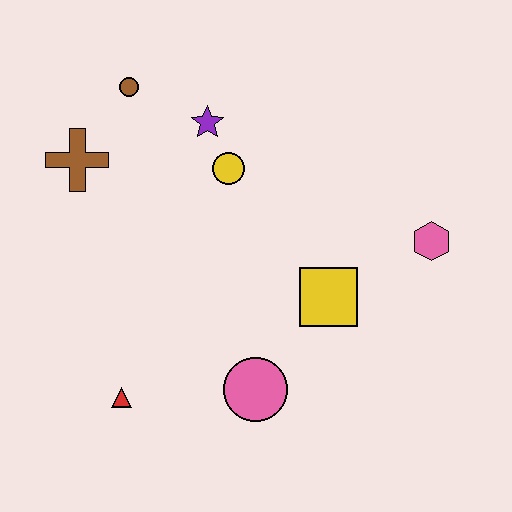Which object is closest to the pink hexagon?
The yellow square is closest to the pink hexagon.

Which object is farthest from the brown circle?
The pink hexagon is farthest from the brown circle.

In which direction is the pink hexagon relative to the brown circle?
The pink hexagon is to the right of the brown circle.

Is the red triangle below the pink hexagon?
Yes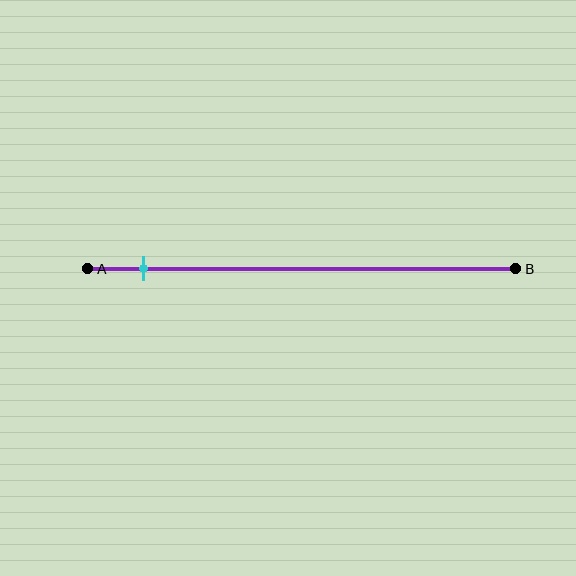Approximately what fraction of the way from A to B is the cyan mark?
The cyan mark is approximately 15% of the way from A to B.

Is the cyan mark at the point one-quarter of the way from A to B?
No, the mark is at about 15% from A, not at the 25% one-quarter point.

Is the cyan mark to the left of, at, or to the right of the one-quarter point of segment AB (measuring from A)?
The cyan mark is to the left of the one-quarter point of segment AB.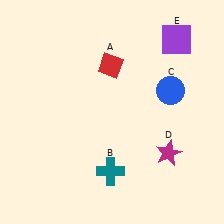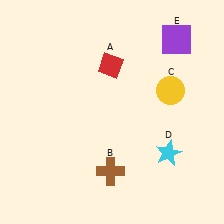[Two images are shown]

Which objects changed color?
B changed from teal to brown. C changed from blue to yellow. D changed from magenta to cyan.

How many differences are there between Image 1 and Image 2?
There are 3 differences between the two images.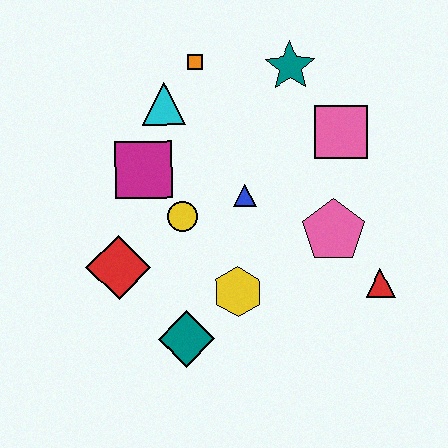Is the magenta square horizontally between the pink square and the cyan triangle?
No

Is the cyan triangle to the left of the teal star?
Yes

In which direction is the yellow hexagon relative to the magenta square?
The yellow hexagon is below the magenta square.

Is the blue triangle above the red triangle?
Yes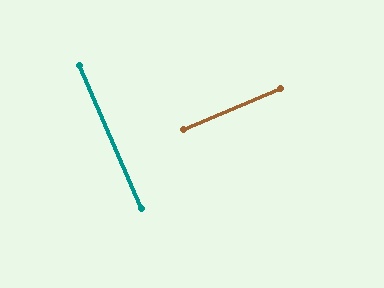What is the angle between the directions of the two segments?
Approximately 90 degrees.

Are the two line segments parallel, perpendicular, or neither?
Perpendicular — they meet at approximately 90°.